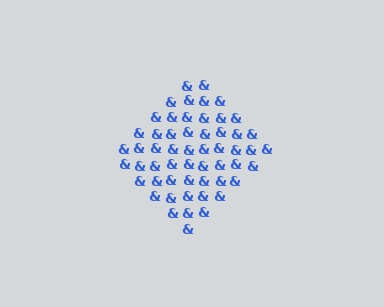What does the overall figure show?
The overall figure shows a diamond.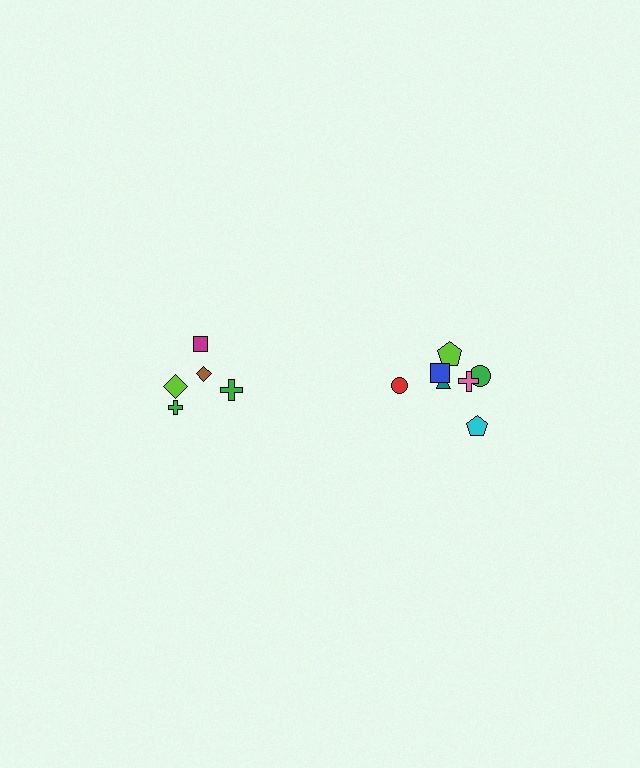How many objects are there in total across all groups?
There are 12 objects.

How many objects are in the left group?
There are 5 objects.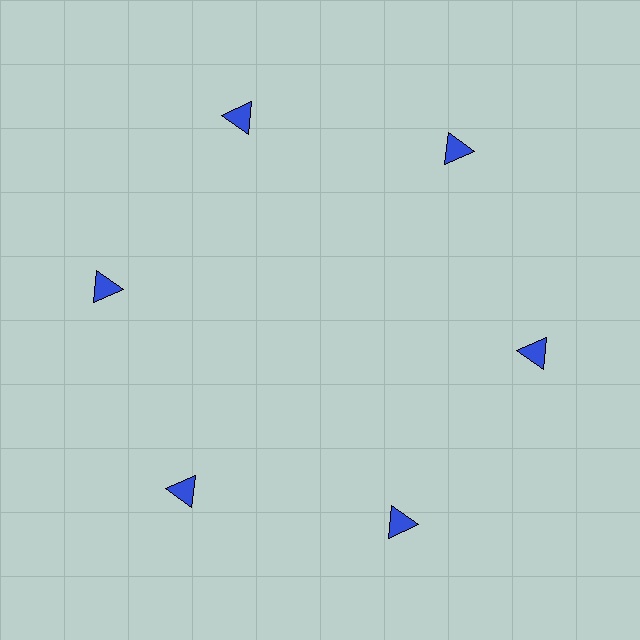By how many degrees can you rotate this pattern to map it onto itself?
The pattern maps onto itself every 60 degrees of rotation.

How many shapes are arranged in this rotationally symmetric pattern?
There are 6 shapes, arranged in 6 groups of 1.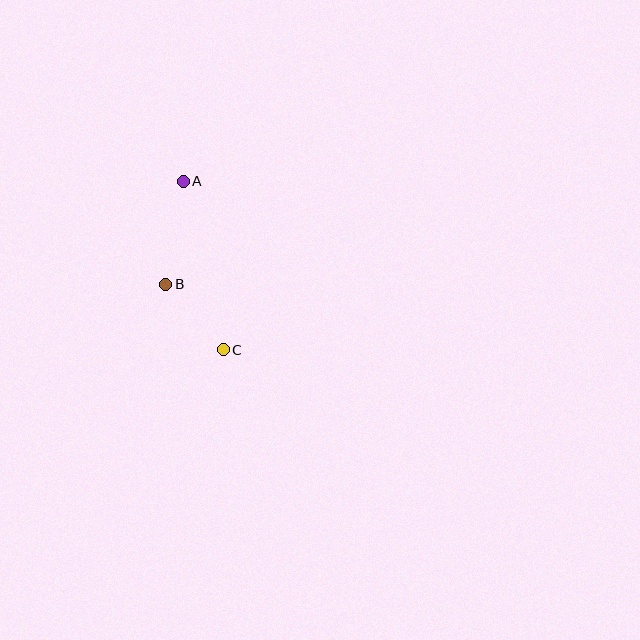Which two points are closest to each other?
Points B and C are closest to each other.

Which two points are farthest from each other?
Points A and C are farthest from each other.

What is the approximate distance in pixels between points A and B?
The distance between A and B is approximately 104 pixels.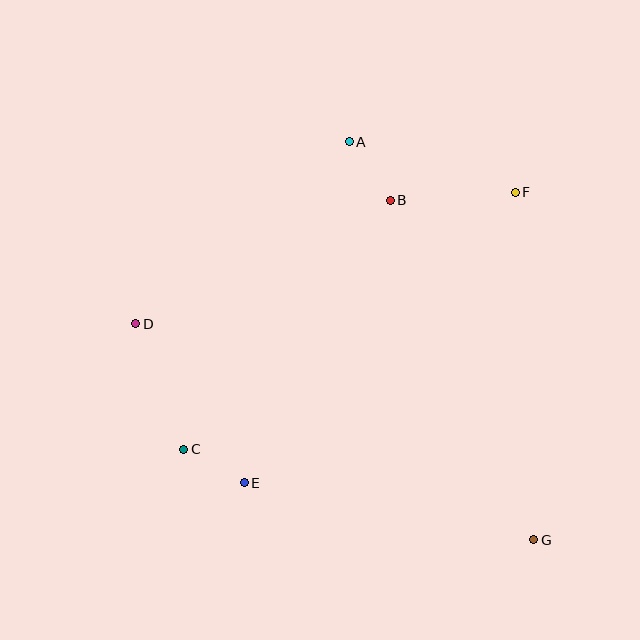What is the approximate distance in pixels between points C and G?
The distance between C and G is approximately 361 pixels.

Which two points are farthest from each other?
Points D and G are farthest from each other.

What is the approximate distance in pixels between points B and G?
The distance between B and G is approximately 369 pixels.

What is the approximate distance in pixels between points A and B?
The distance between A and B is approximately 71 pixels.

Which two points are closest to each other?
Points C and E are closest to each other.